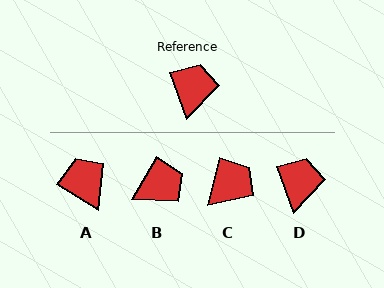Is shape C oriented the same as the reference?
No, it is off by about 34 degrees.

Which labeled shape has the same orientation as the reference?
D.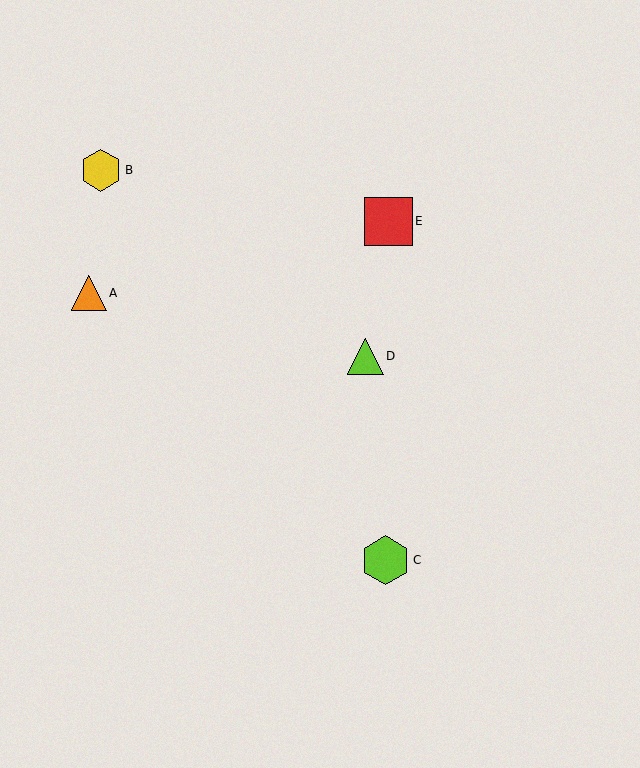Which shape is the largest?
The lime hexagon (labeled C) is the largest.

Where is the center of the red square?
The center of the red square is at (388, 221).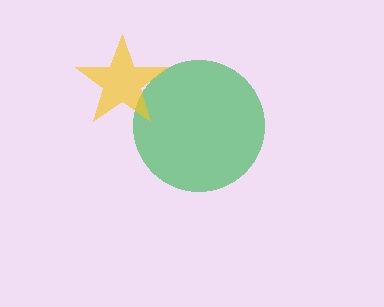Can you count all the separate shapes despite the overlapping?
Yes, there are 2 separate shapes.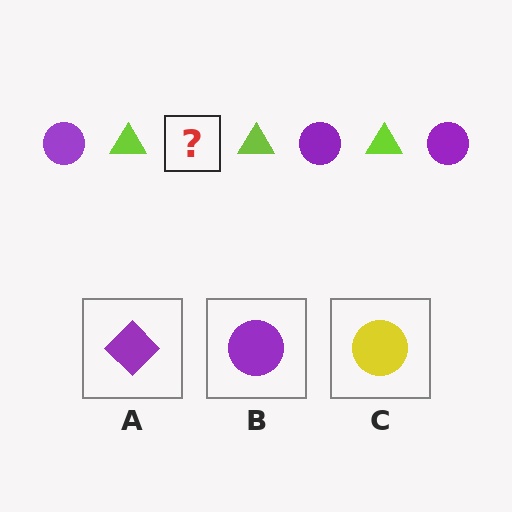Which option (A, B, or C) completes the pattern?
B.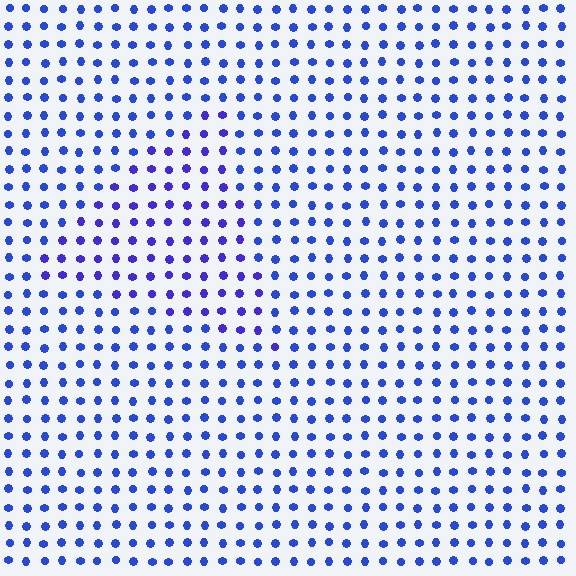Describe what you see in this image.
The image is filled with small blue elements in a uniform arrangement. A triangle-shaped region is visible where the elements are tinted to a slightly different hue, forming a subtle color boundary.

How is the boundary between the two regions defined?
The boundary is defined purely by a slight shift in hue (about 22 degrees). Spacing, size, and orientation are identical on both sides.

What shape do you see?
I see a triangle.